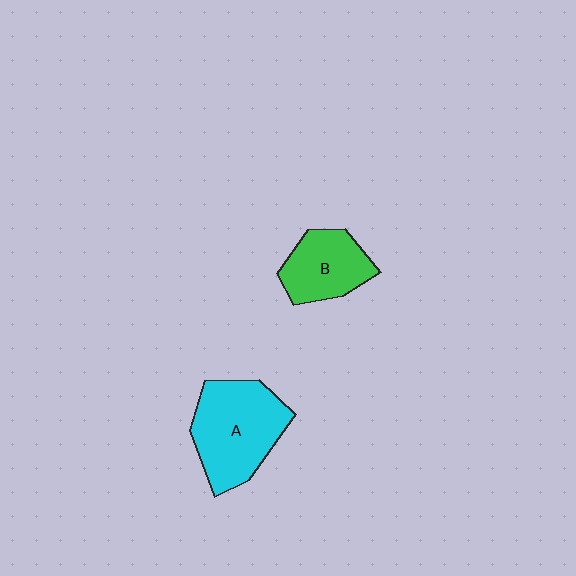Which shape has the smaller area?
Shape B (green).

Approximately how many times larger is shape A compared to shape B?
Approximately 1.5 times.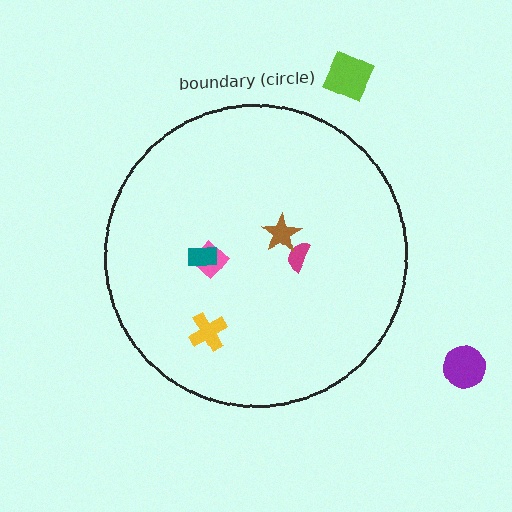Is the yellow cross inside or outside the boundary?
Inside.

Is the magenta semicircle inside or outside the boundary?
Inside.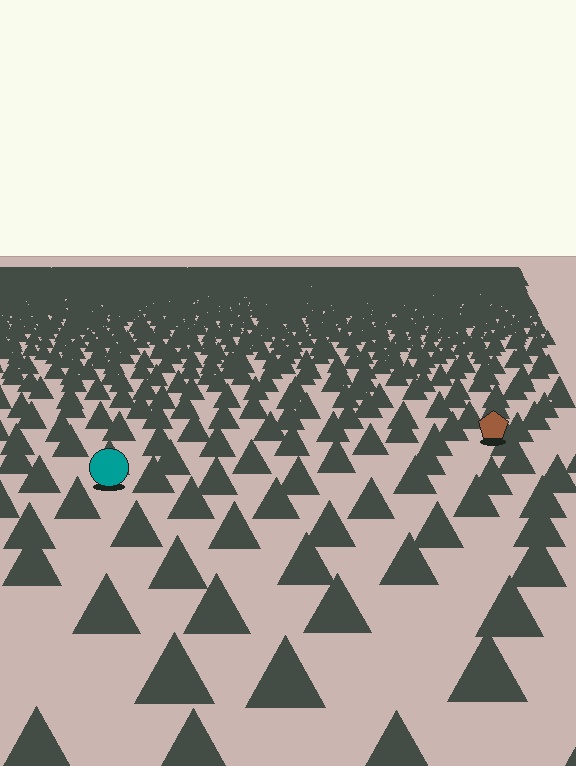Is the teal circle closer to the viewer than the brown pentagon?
Yes. The teal circle is closer — you can tell from the texture gradient: the ground texture is coarser near it.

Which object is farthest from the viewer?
The brown pentagon is farthest from the viewer. It appears smaller and the ground texture around it is denser.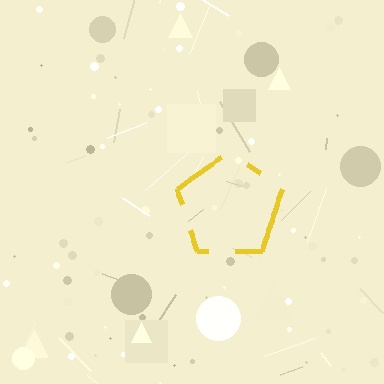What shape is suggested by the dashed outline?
The dashed outline suggests a pentagon.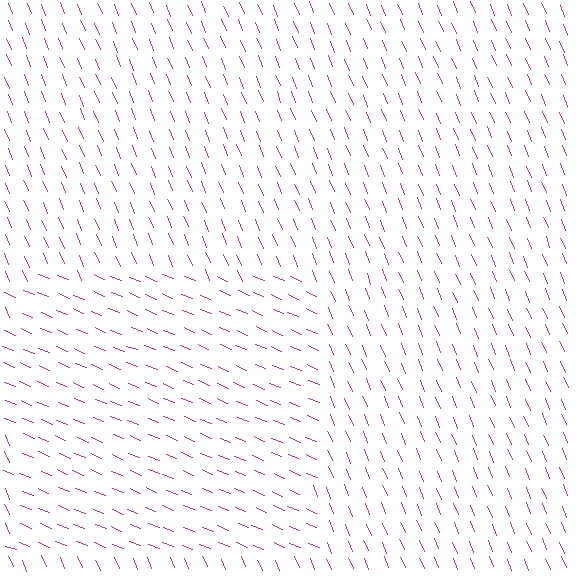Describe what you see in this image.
The image is filled with small magenta line segments. A rectangle region in the image has lines oriented differently from the surrounding lines, creating a visible texture boundary.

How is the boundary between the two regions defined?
The boundary is defined purely by a change in line orientation (approximately 45 degrees difference). All lines are the same color and thickness.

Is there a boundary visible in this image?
Yes, there is a texture boundary formed by a change in line orientation.